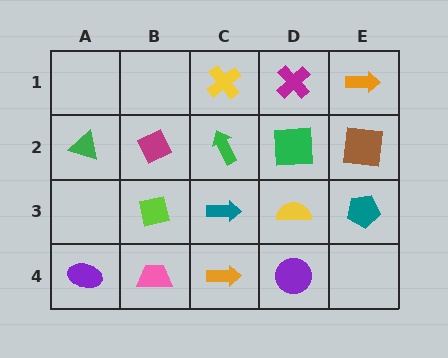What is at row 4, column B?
A pink trapezoid.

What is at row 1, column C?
A yellow cross.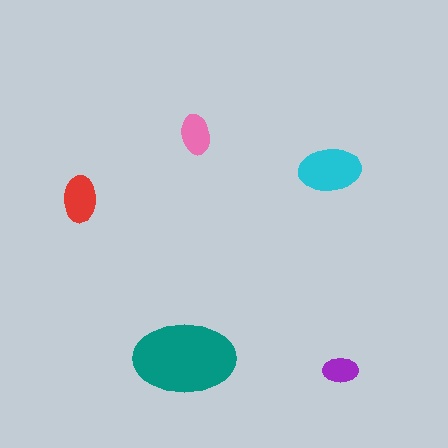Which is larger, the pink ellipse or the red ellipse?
The red one.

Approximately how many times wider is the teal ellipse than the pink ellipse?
About 2.5 times wider.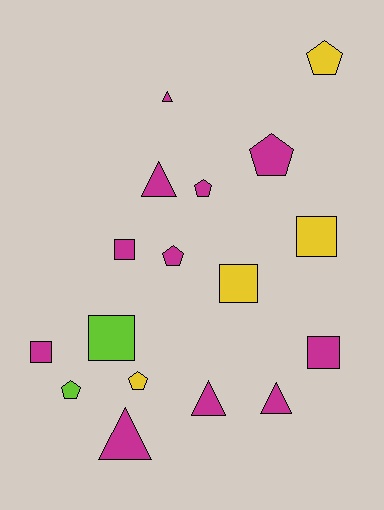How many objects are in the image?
There are 17 objects.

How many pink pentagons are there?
There are no pink pentagons.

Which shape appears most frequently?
Pentagon, with 6 objects.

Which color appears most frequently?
Magenta, with 11 objects.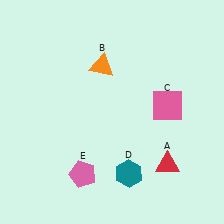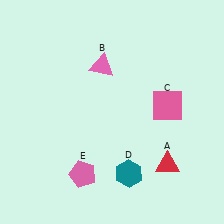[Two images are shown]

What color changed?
The triangle (B) changed from orange in Image 1 to pink in Image 2.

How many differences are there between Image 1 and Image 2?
There is 1 difference between the two images.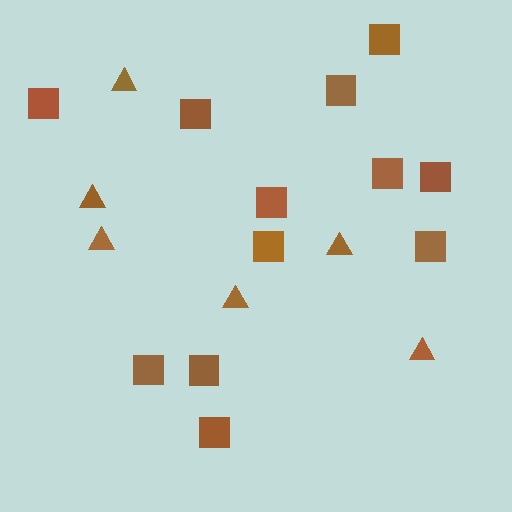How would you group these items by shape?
There are 2 groups: one group of triangles (6) and one group of squares (12).